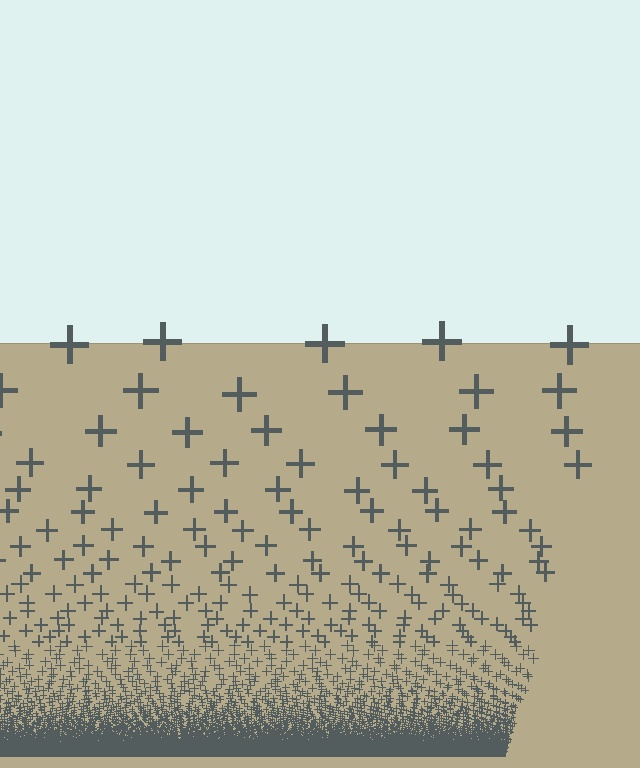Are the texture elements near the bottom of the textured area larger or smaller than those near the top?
Smaller. The gradient is inverted — elements near the bottom are smaller and denser.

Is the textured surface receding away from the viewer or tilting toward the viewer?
The surface appears to tilt toward the viewer. Texture elements get larger and sparser toward the top.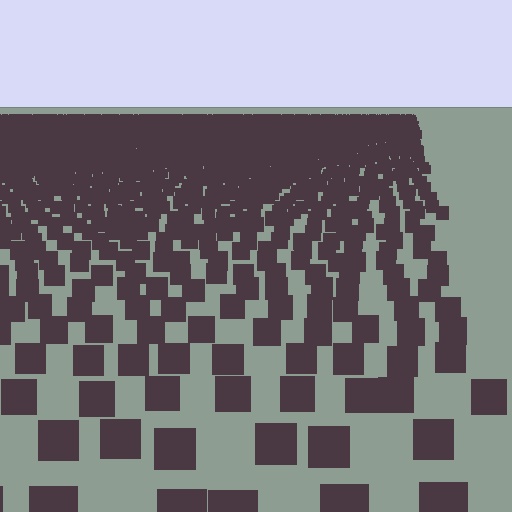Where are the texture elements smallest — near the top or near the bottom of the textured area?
Near the top.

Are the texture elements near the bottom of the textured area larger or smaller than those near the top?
Larger. Near the bottom, elements are closer to the viewer and appear at a bigger on-screen size.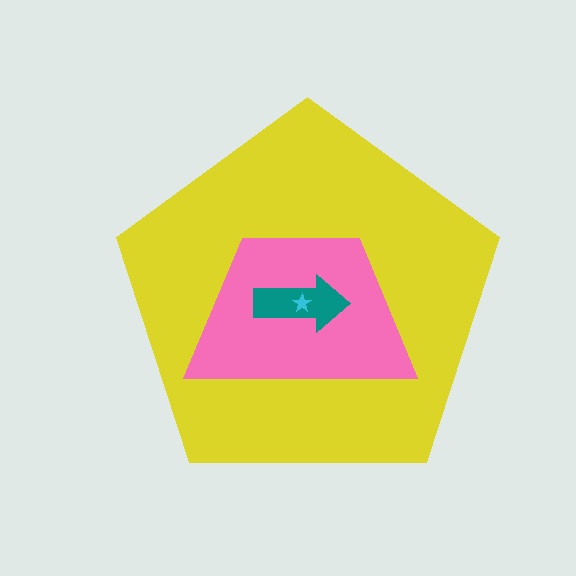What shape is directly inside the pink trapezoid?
The teal arrow.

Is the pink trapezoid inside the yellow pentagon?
Yes.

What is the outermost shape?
The yellow pentagon.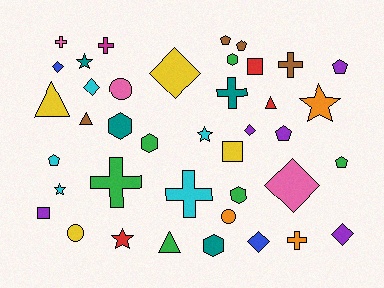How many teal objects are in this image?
There are 4 teal objects.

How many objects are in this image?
There are 40 objects.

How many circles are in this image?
There are 3 circles.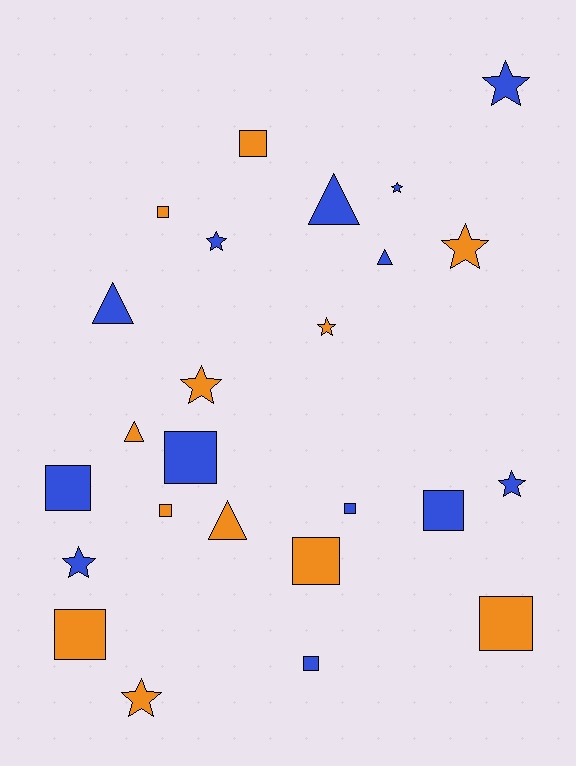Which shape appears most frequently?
Square, with 11 objects.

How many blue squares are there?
There are 5 blue squares.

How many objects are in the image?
There are 25 objects.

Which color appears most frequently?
Blue, with 13 objects.